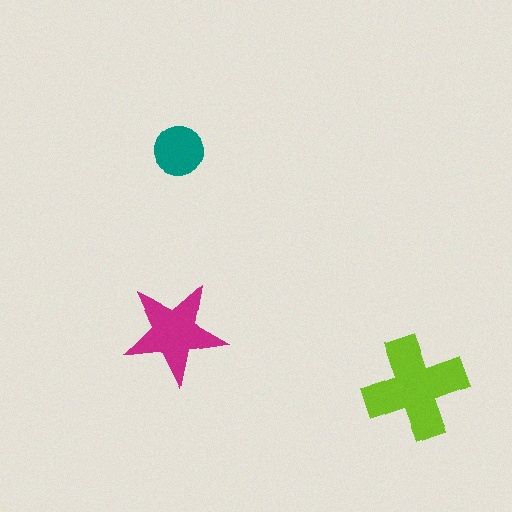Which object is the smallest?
The teal circle.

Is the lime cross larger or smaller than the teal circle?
Larger.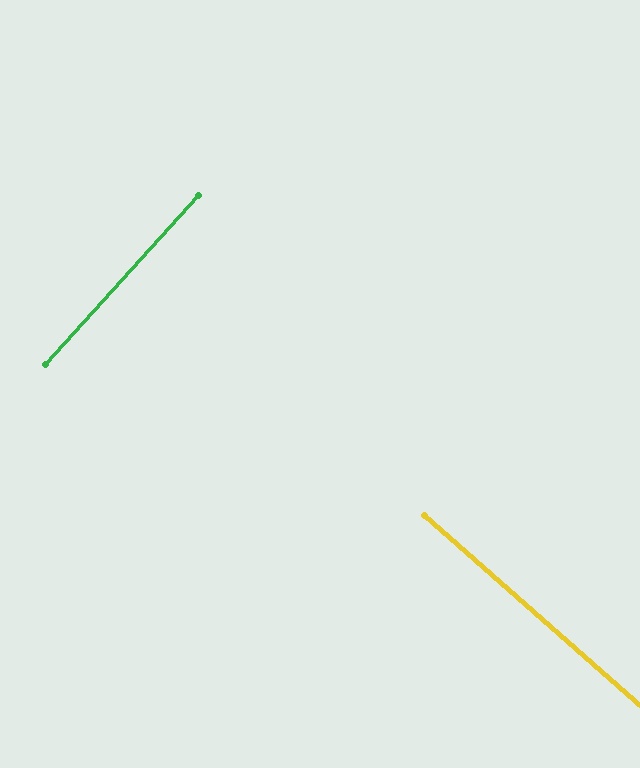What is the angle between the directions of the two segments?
Approximately 89 degrees.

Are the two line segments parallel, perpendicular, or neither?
Perpendicular — they meet at approximately 89°.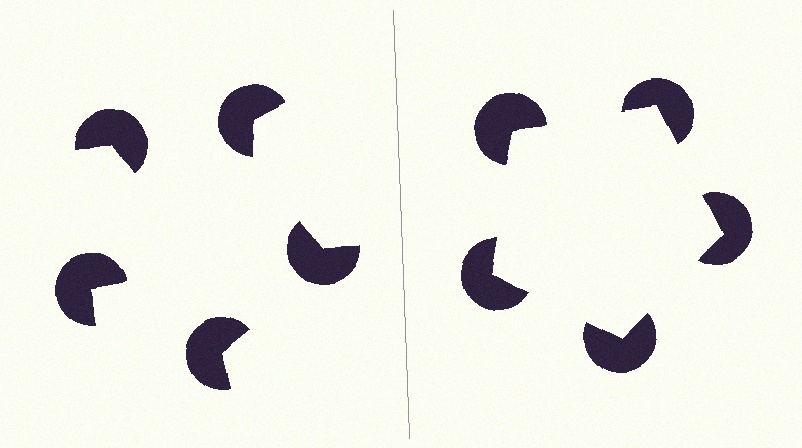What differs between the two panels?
The pac-man discs are positioned identically on both sides; only the wedge orientations differ. On the right they align to a pentagon; on the left they are misaligned.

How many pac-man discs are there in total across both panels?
10 — 5 on each side.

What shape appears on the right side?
An illusory pentagon.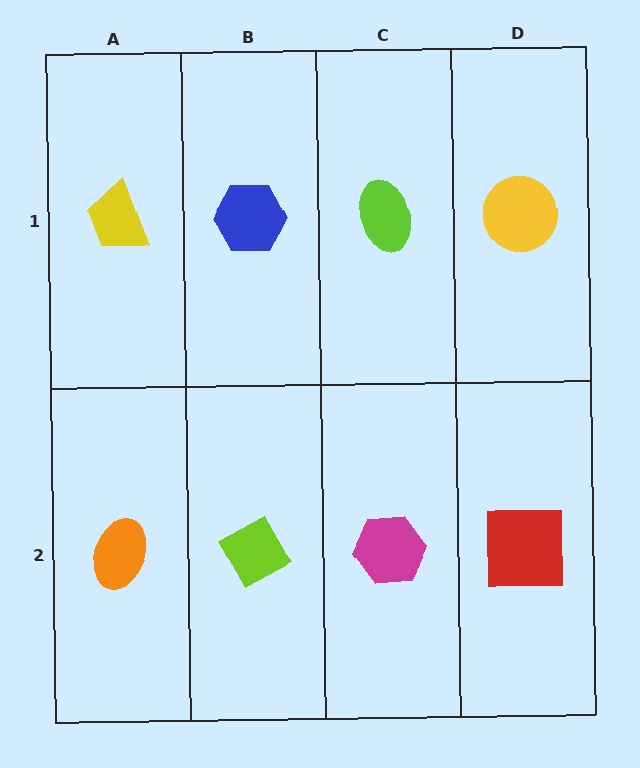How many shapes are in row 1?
4 shapes.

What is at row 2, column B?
A lime diamond.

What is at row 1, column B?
A blue hexagon.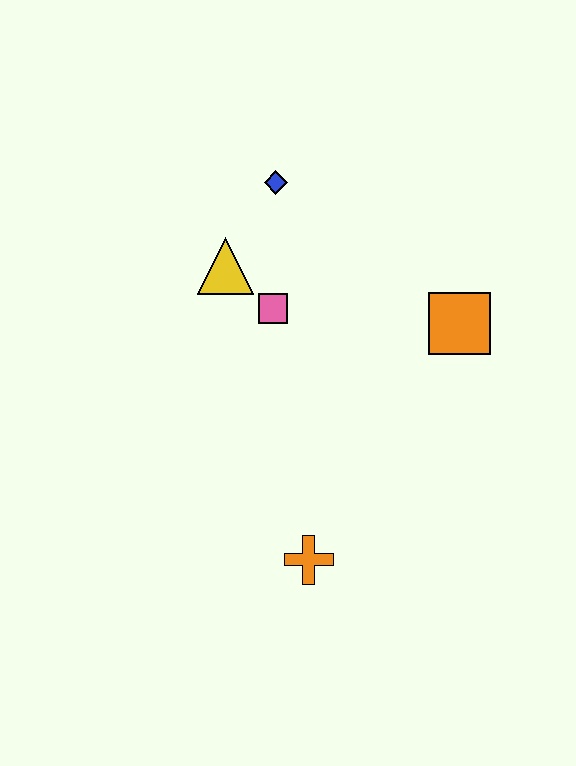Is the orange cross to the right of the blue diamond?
Yes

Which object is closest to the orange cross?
The pink square is closest to the orange cross.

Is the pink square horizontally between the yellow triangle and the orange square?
Yes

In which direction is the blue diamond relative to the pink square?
The blue diamond is above the pink square.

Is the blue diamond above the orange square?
Yes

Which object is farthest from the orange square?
The orange cross is farthest from the orange square.